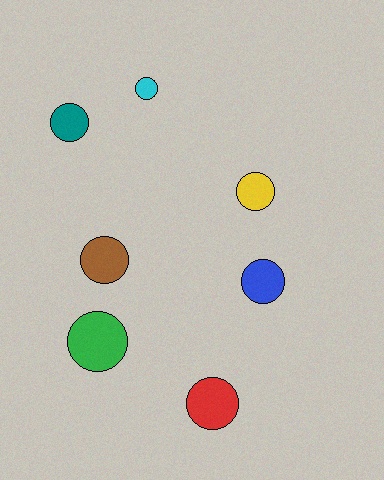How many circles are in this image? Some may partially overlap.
There are 7 circles.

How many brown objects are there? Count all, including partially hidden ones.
There is 1 brown object.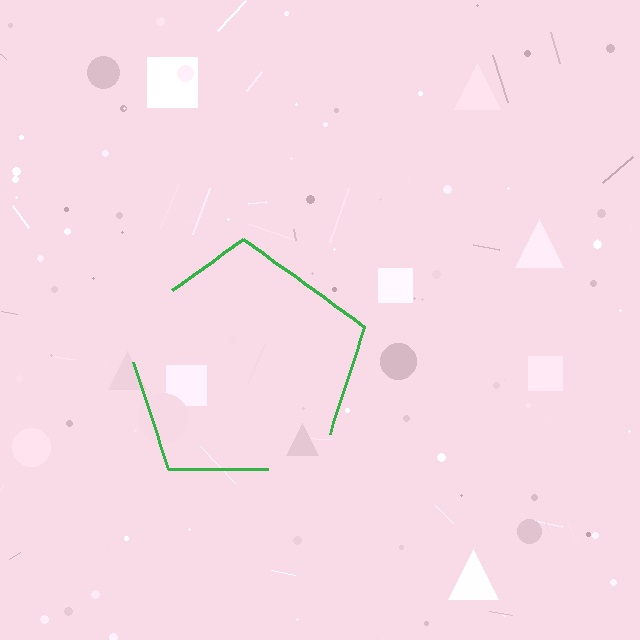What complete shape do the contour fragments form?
The contour fragments form a pentagon.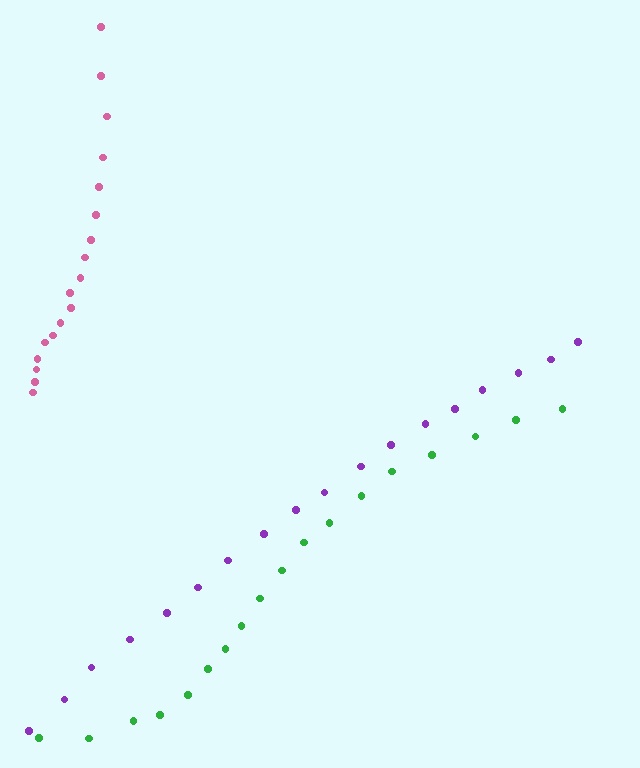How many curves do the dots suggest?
There are 3 distinct paths.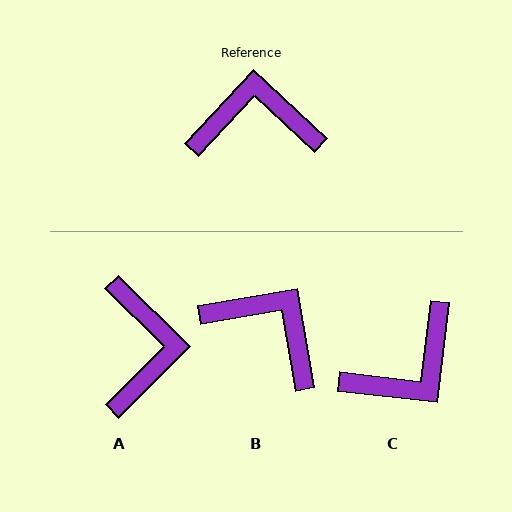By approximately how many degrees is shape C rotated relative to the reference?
Approximately 144 degrees clockwise.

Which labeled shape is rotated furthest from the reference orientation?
C, about 144 degrees away.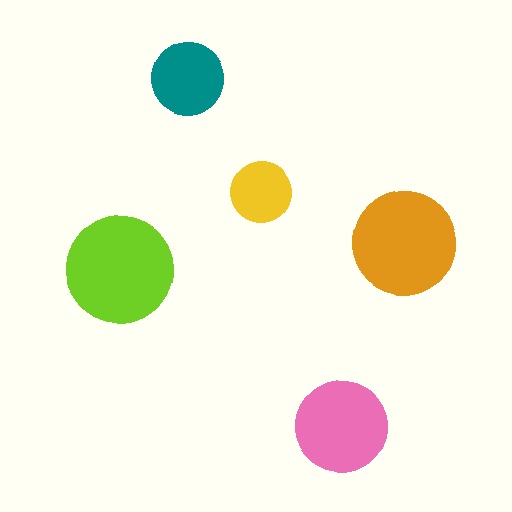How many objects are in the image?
There are 5 objects in the image.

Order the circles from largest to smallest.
the lime one, the orange one, the pink one, the teal one, the yellow one.